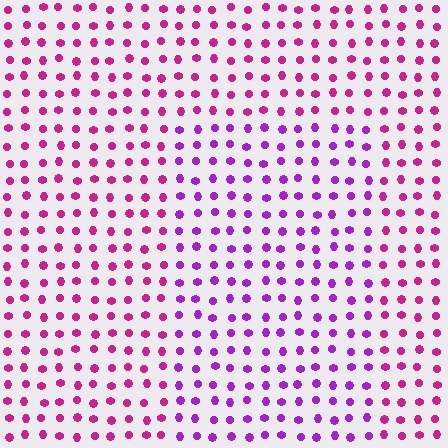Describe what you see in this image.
The image is filled with small magenta elements in a uniform arrangement. A rectangle-shaped region is visible where the elements are tinted to a slightly different hue, forming a subtle color boundary.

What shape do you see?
I see a rectangle.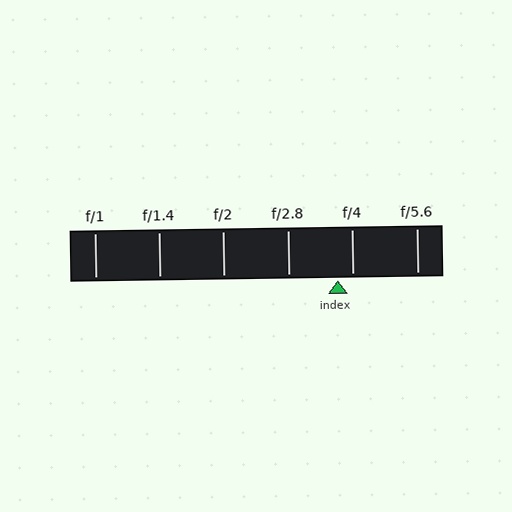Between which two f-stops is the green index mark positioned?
The index mark is between f/2.8 and f/4.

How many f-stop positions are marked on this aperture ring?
There are 6 f-stop positions marked.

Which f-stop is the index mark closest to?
The index mark is closest to f/4.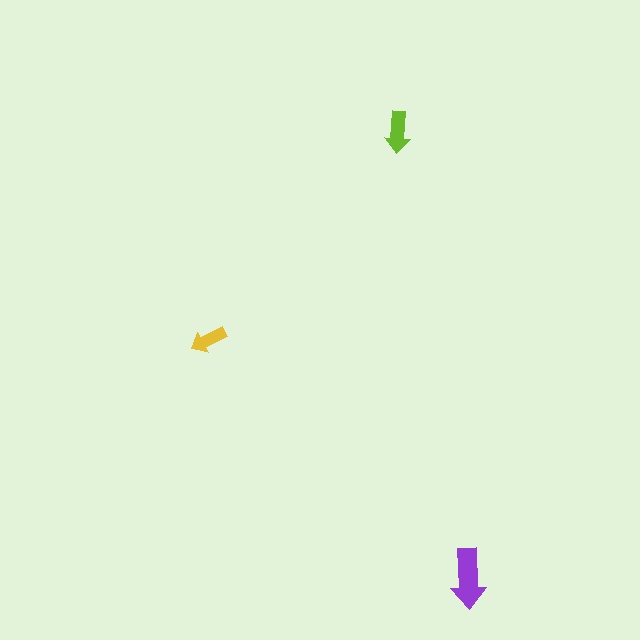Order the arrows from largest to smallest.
the purple one, the lime one, the yellow one.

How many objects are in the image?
There are 3 objects in the image.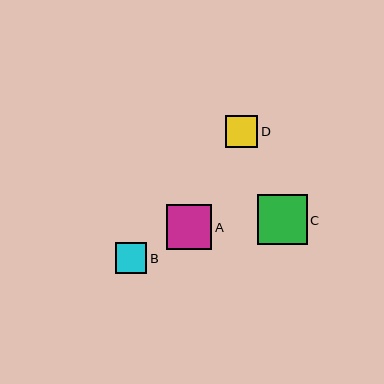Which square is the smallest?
Square B is the smallest with a size of approximately 31 pixels.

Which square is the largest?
Square C is the largest with a size of approximately 50 pixels.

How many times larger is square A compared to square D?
Square A is approximately 1.4 times the size of square D.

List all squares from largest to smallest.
From largest to smallest: C, A, D, B.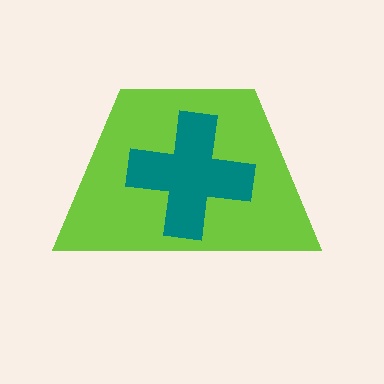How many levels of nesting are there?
2.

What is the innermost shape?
The teal cross.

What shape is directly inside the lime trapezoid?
The teal cross.